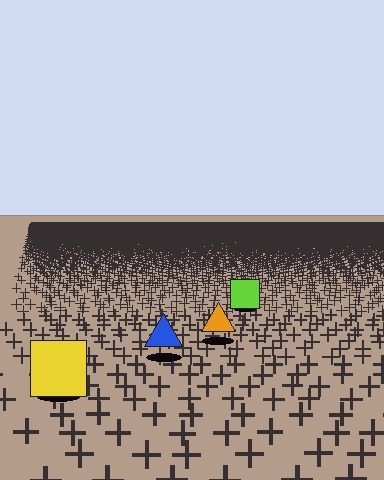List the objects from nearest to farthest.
From nearest to farthest: the yellow square, the blue triangle, the orange triangle, the lime square.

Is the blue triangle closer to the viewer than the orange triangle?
Yes. The blue triangle is closer — you can tell from the texture gradient: the ground texture is coarser near it.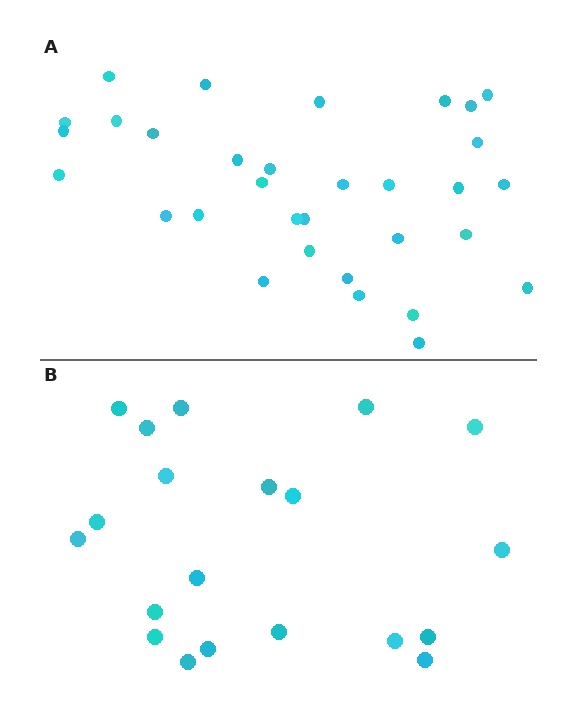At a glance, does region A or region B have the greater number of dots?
Region A (the top region) has more dots.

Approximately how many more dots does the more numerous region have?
Region A has roughly 12 or so more dots than region B.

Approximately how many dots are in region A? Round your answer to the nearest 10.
About 30 dots. (The exact count is 32, which rounds to 30.)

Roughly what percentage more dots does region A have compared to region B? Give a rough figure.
About 60% more.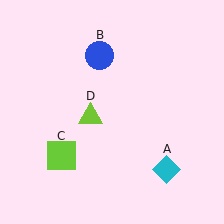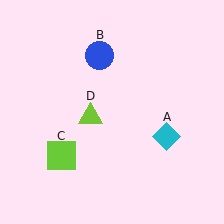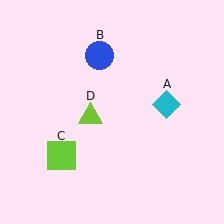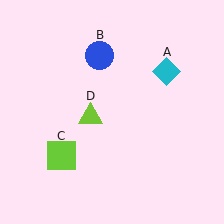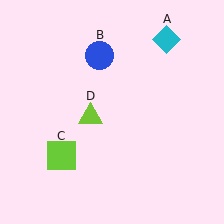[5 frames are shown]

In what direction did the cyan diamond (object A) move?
The cyan diamond (object A) moved up.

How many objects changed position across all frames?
1 object changed position: cyan diamond (object A).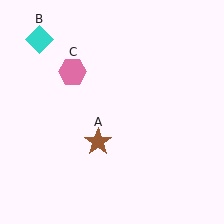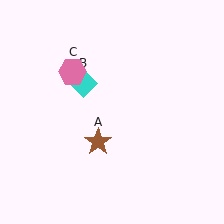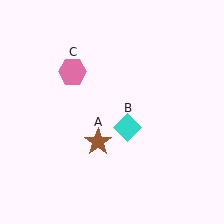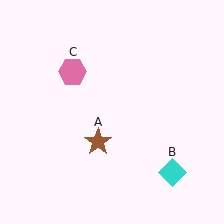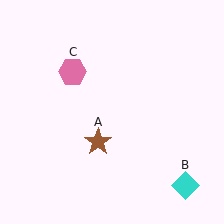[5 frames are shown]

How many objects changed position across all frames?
1 object changed position: cyan diamond (object B).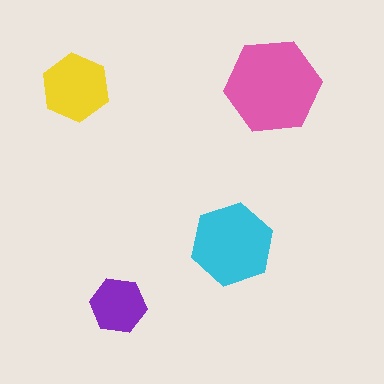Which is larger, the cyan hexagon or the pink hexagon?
The pink one.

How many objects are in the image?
There are 4 objects in the image.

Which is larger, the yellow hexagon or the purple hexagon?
The yellow one.